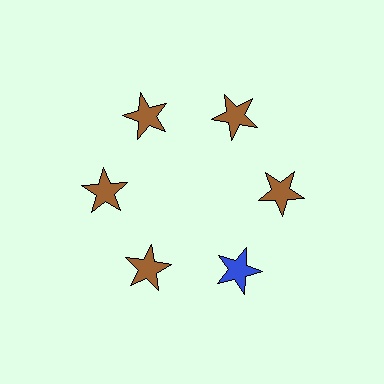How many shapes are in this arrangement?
There are 6 shapes arranged in a ring pattern.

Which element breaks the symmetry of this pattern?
The blue star at roughly the 5 o'clock position breaks the symmetry. All other shapes are brown stars.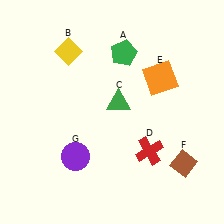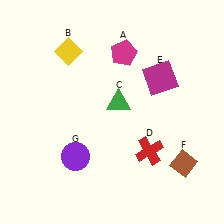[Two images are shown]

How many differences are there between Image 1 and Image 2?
There are 2 differences between the two images.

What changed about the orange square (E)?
In Image 1, E is orange. In Image 2, it changed to magenta.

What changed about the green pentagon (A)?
In Image 1, A is green. In Image 2, it changed to magenta.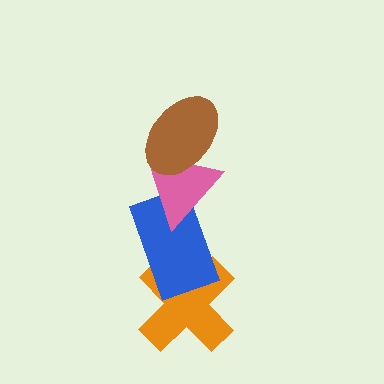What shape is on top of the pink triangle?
The brown ellipse is on top of the pink triangle.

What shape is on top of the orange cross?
The blue rectangle is on top of the orange cross.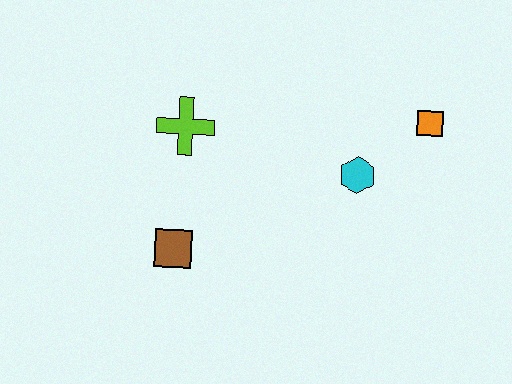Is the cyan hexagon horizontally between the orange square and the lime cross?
Yes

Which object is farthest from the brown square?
The orange square is farthest from the brown square.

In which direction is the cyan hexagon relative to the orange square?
The cyan hexagon is to the left of the orange square.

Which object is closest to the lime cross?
The brown square is closest to the lime cross.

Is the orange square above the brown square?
Yes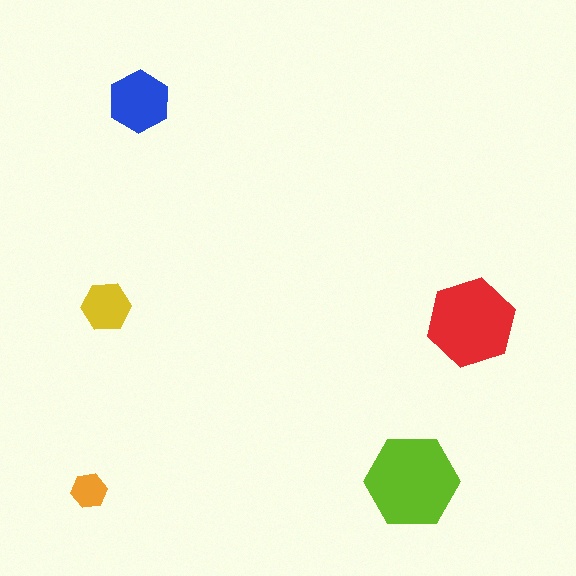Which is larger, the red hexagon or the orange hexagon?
The red one.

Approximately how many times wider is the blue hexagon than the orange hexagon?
About 2 times wider.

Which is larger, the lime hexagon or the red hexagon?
The lime one.